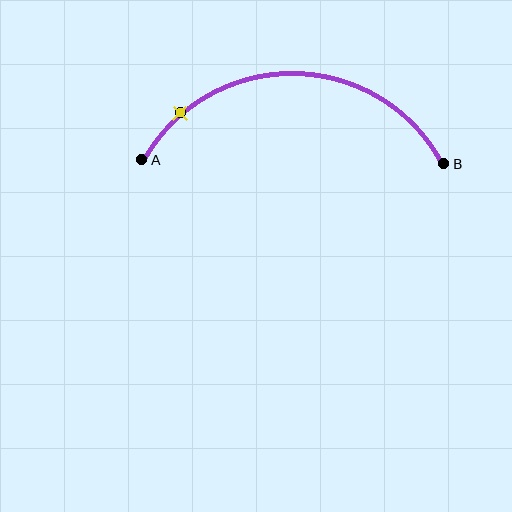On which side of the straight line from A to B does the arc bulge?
The arc bulges above the straight line connecting A and B.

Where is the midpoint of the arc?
The arc midpoint is the point on the curve farthest from the straight line joining A and B. It sits above that line.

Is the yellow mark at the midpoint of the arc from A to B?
No. The yellow mark lies on the arc but is closer to endpoint A. The arc midpoint would be at the point on the curve equidistant along the arc from both A and B.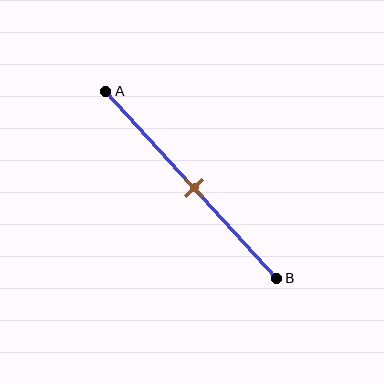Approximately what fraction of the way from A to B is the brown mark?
The brown mark is approximately 50% of the way from A to B.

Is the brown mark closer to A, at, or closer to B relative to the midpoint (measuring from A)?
The brown mark is approximately at the midpoint of segment AB.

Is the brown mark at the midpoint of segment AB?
Yes, the mark is approximately at the midpoint.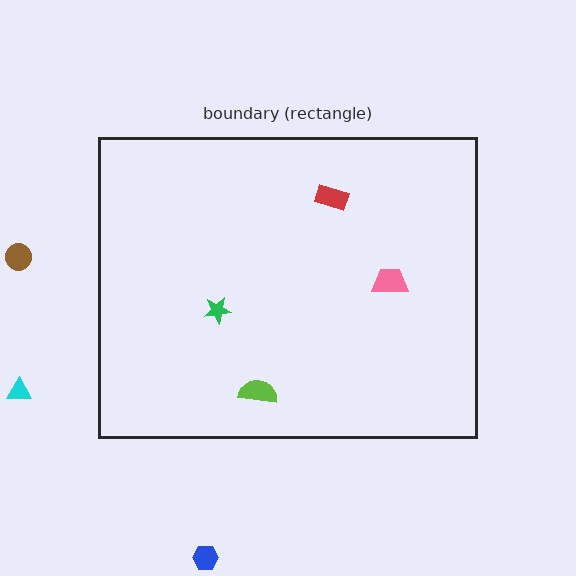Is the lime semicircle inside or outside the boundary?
Inside.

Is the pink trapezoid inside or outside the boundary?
Inside.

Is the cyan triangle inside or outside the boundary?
Outside.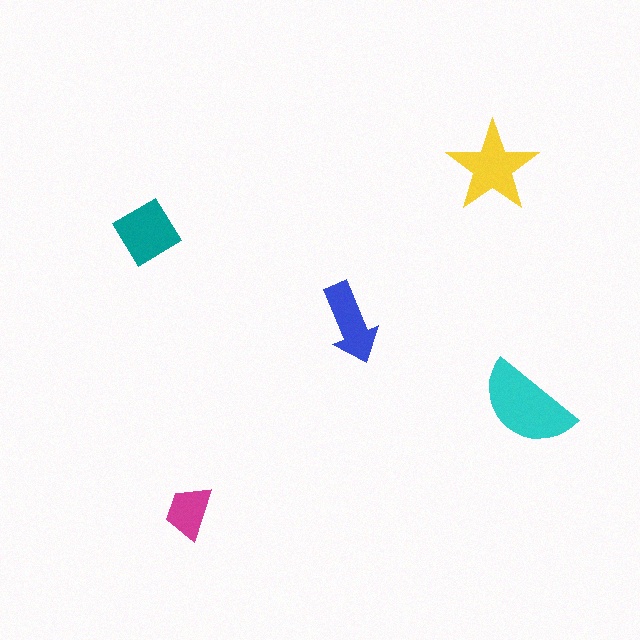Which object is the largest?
The cyan semicircle.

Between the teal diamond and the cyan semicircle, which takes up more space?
The cyan semicircle.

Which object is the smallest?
The magenta trapezoid.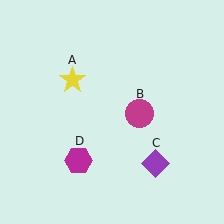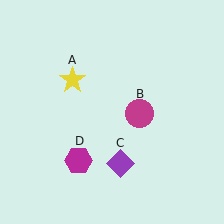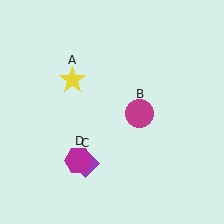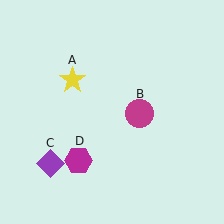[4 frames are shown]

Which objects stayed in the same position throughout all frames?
Yellow star (object A) and magenta circle (object B) and magenta hexagon (object D) remained stationary.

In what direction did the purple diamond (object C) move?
The purple diamond (object C) moved left.